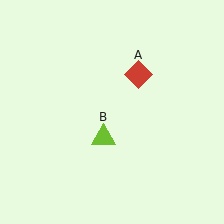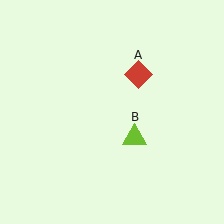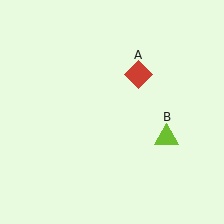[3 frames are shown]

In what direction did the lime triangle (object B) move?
The lime triangle (object B) moved right.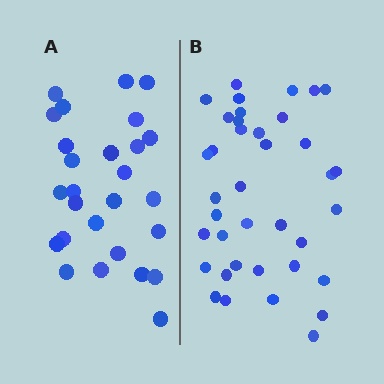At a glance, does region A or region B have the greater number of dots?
Region B (the right region) has more dots.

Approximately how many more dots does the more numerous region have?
Region B has roughly 12 or so more dots than region A.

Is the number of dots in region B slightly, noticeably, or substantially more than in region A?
Region B has noticeably more, but not dramatically so. The ratio is roughly 1.4 to 1.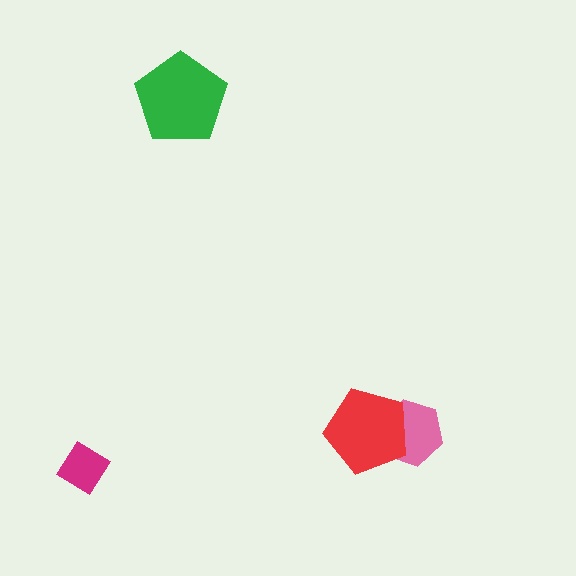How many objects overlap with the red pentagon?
1 object overlaps with the red pentagon.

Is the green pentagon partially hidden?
No, no other shape covers it.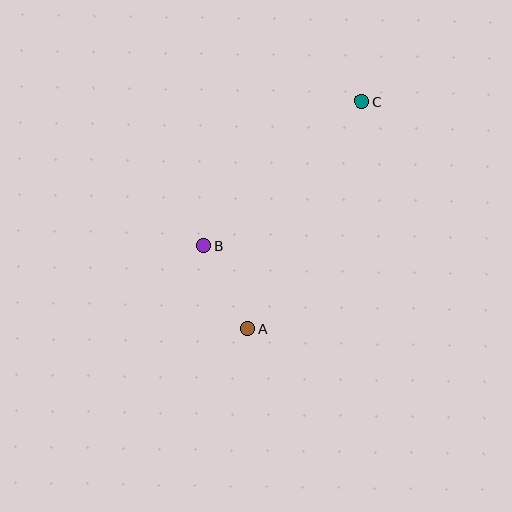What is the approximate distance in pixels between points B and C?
The distance between B and C is approximately 214 pixels.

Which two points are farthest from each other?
Points A and C are farthest from each other.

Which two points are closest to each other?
Points A and B are closest to each other.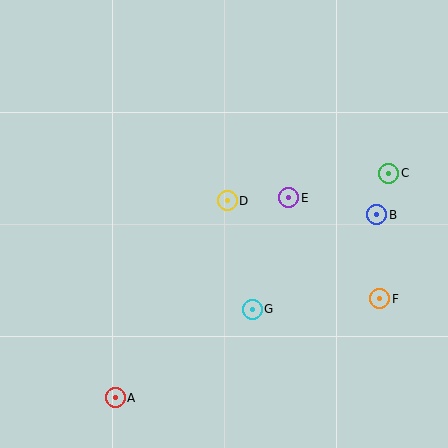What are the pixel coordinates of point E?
Point E is at (289, 198).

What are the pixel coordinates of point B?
Point B is at (377, 215).